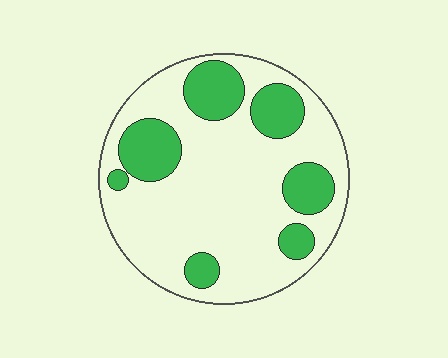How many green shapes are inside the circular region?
7.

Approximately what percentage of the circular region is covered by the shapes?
Approximately 25%.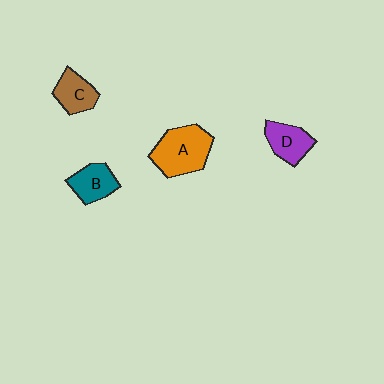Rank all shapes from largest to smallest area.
From largest to smallest: A (orange), D (purple), B (teal), C (brown).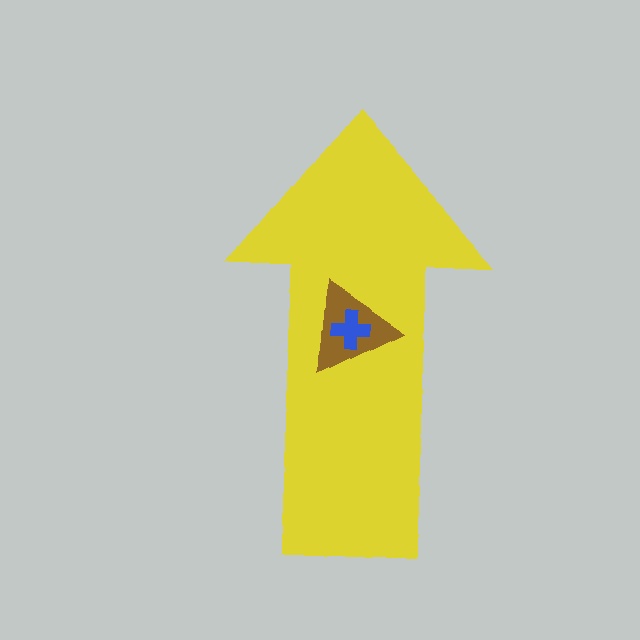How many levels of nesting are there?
3.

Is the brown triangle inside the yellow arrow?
Yes.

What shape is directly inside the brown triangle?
The blue cross.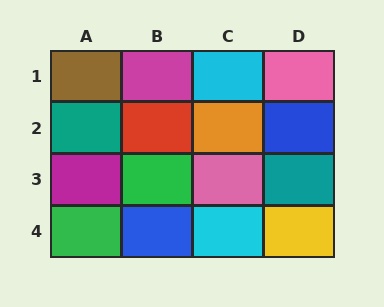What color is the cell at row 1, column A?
Brown.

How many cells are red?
1 cell is red.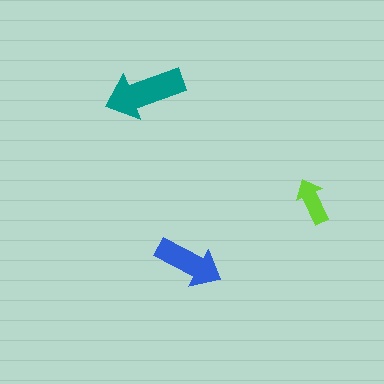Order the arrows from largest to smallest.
the teal one, the blue one, the lime one.